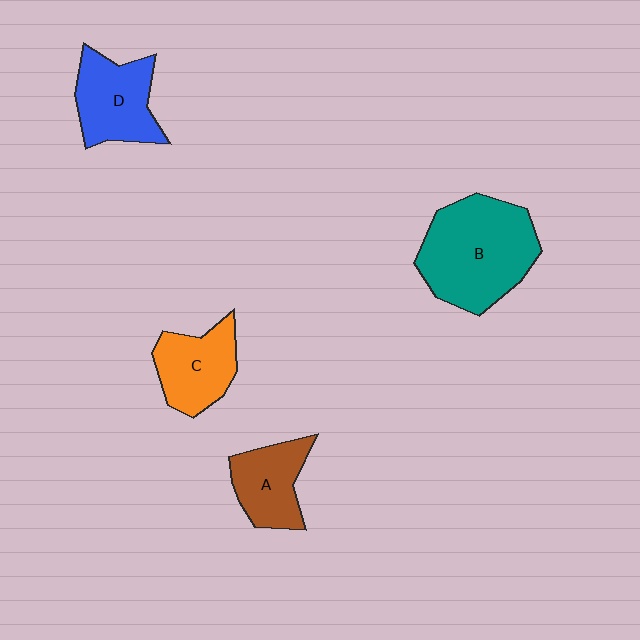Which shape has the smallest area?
Shape A (brown).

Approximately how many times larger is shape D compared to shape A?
Approximately 1.2 times.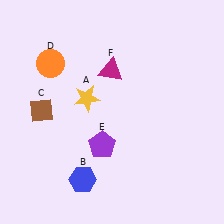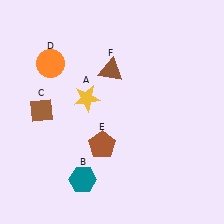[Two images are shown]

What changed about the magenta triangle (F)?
In Image 1, F is magenta. In Image 2, it changed to brown.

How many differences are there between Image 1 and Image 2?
There are 3 differences between the two images.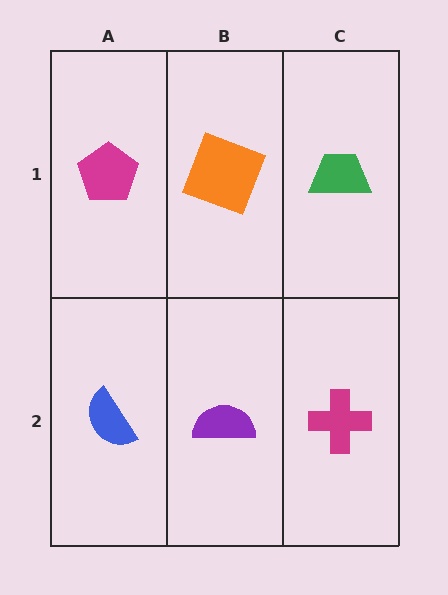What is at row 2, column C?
A magenta cross.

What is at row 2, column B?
A purple semicircle.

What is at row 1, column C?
A green trapezoid.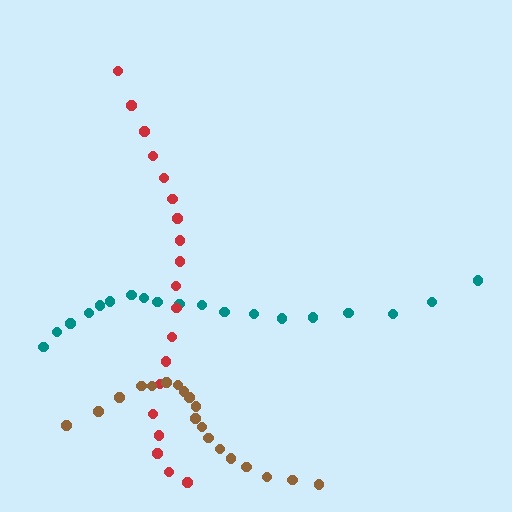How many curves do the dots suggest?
There are 3 distinct paths.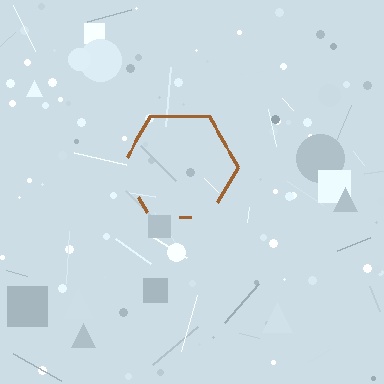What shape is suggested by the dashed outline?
The dashed outline suggests a hexagon.